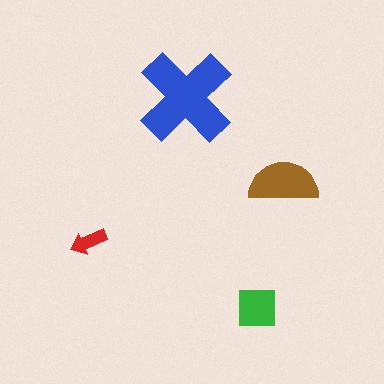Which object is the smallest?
The red arrow.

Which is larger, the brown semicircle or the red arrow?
The brown semicircle.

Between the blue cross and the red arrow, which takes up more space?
The blue cross.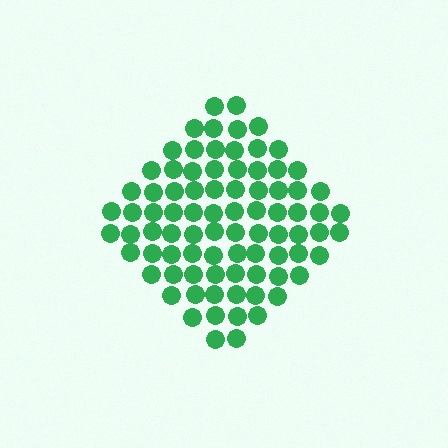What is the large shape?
The large shape is a diamond.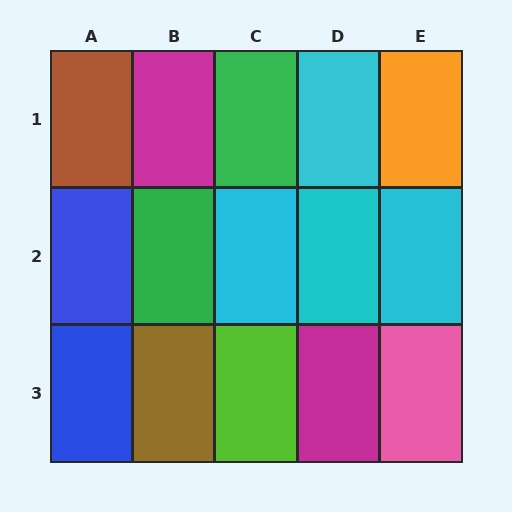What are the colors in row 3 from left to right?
Blue, brown, lime, magenta, pink.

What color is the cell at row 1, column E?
Orange.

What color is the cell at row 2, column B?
Green.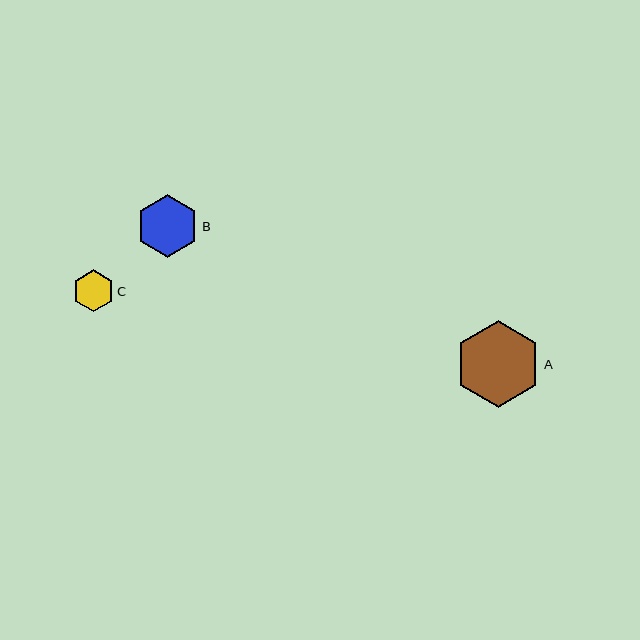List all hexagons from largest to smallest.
From largest to smallest: A, B, C.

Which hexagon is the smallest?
Hexagon C is the smallest with a size of approximately 42 pixels.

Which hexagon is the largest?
Hexagon A is the largest with a size of approximately 87 pixels.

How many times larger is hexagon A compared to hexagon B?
Hexagon A is approximately 1.4 times the size of hexagon B.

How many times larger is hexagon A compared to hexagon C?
Hexagon A is approximately 2.1 times the size of hexagon C.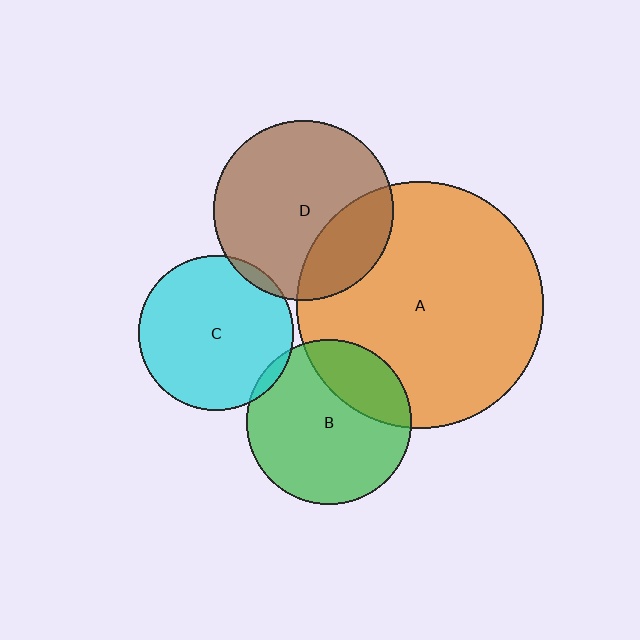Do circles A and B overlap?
Yes.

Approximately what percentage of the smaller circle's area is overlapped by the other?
Approximately 25%.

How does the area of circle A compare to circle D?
Approximately 1.9 times.